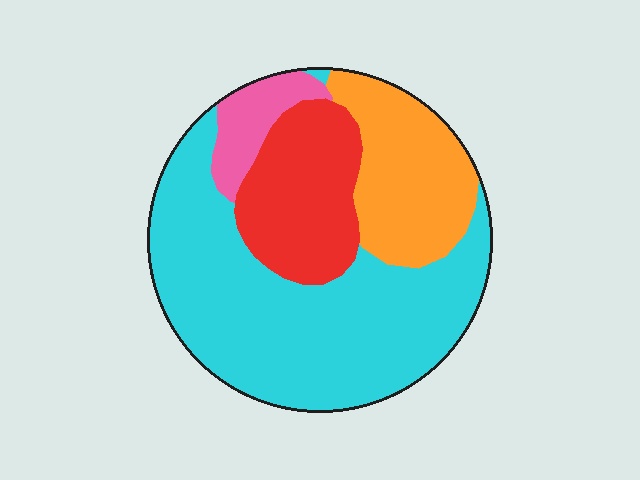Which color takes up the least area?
Pink, at roughly 5%.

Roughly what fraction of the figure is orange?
Orange covers roughly 20% of the figure.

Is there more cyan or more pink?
Cyan.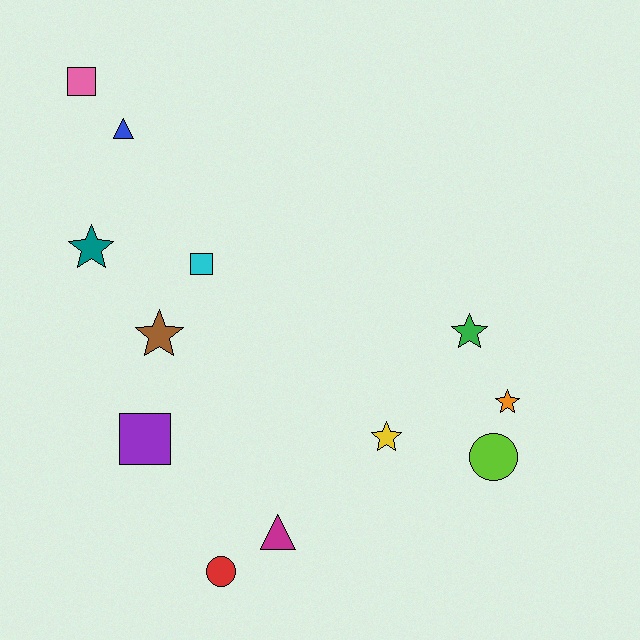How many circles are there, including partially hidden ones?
There are 2 circles.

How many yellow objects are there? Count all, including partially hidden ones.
There is 1 yellow object.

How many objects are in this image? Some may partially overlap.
There are 12 objects.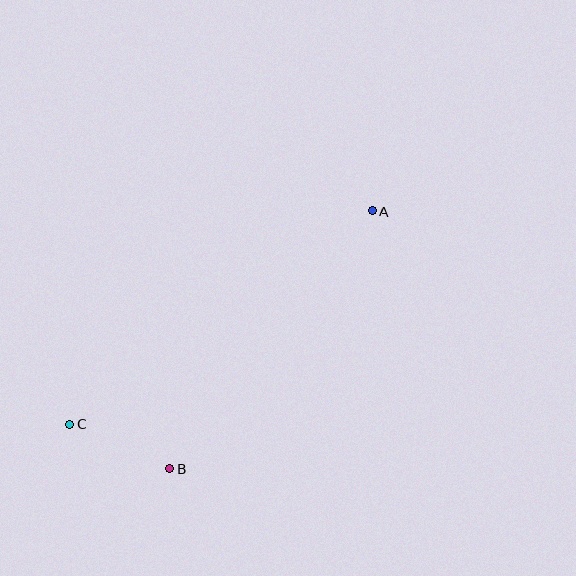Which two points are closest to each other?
Points B and C are closest to each other.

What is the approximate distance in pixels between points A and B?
The distance between A and B is approximately 327 pixels.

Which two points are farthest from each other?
Points A and C are farthest from each other.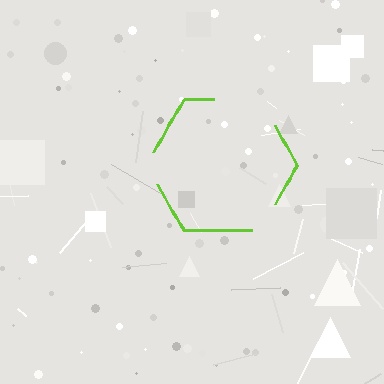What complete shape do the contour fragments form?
The contour fragments form a hexagon.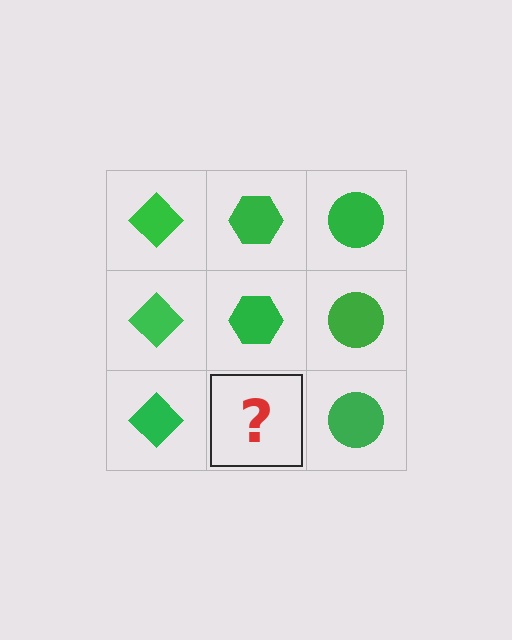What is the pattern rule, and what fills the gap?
The rule is that each column has a consistent shape. The gap should be filled with a green hexagon.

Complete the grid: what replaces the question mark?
The question mark should be replaced with a green hexagon.